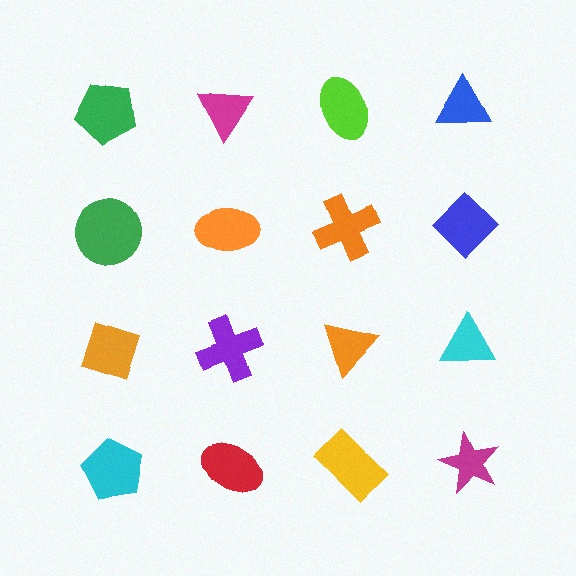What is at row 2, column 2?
An orange ellipse.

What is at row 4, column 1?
A cyan pentagon.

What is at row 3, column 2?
A purple cross.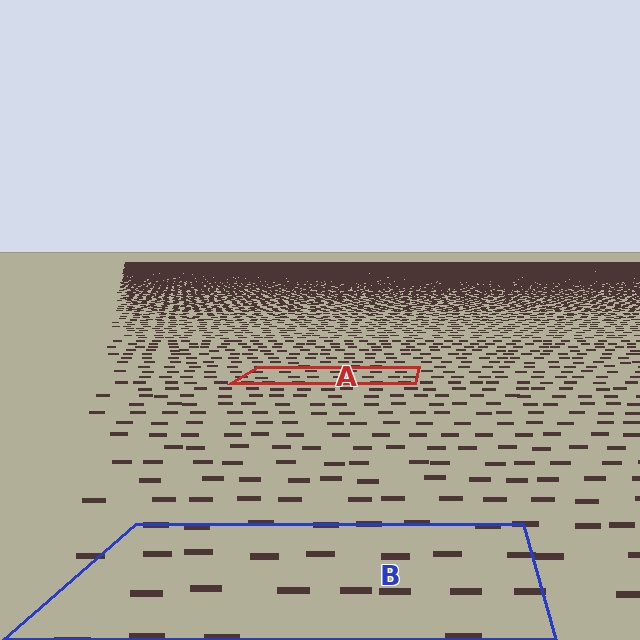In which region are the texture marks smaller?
The texture marks are smaller in region A, because it is farther away.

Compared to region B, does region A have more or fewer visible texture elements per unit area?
Region A has more texture elements per unit area — they are packed more densely because it is farther away.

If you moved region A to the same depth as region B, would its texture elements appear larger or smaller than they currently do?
They would appear larger. At a closer depth, the same texture elements are projected at a bigger on-screen size.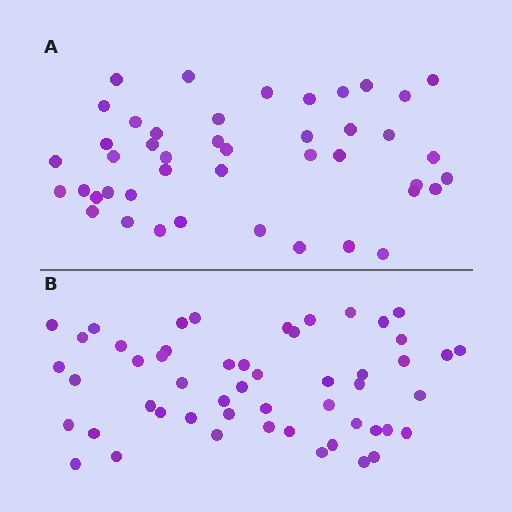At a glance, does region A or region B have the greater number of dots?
Region B (the bottom region) has more dots.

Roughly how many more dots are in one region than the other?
Region B has roughly 8 or so more dots than region A.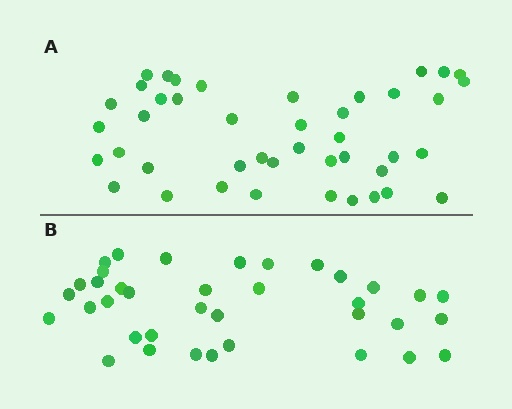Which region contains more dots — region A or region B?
Region A (the top region) has more dots.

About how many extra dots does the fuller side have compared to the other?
Region A has about 6 more dots than region B.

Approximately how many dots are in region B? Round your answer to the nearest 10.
About 40 dots. (The exact count is 37, which rounds to 40.)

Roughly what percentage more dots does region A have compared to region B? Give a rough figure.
About 15% more.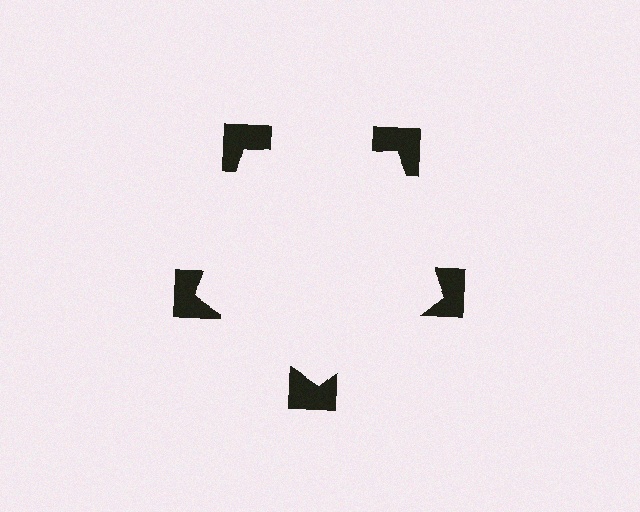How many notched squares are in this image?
There are 5 — one at each vertex of the illusory pentagon.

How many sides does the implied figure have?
5 sides.